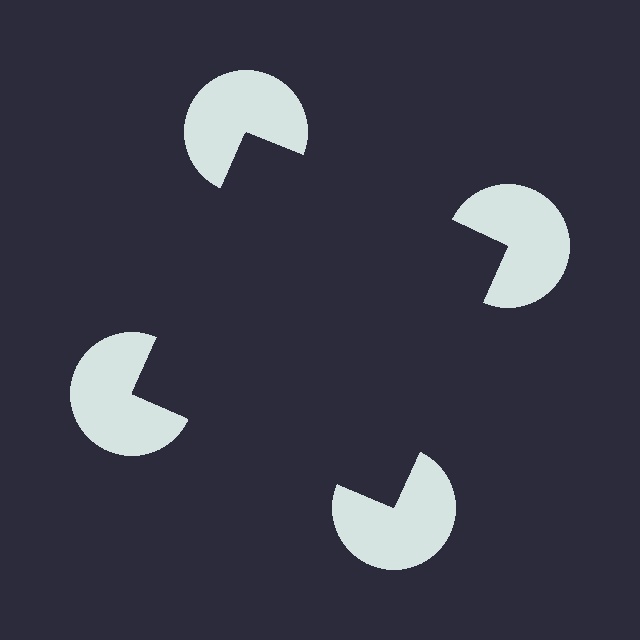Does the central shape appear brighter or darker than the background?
It typically appears slightly darker than the background, even though no actual brightness change is drawn.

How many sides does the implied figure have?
4 sides.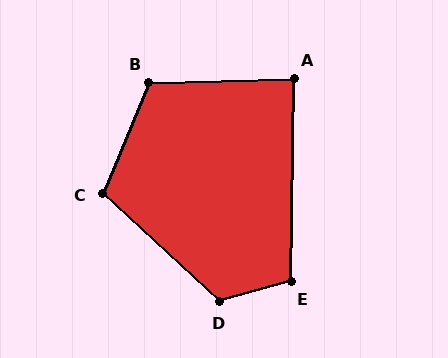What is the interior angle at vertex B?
Approximately 114 degrees (obtuse).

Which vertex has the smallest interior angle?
A, at approximately 88 degrees.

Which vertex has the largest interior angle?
D, at approximately 122 degrees.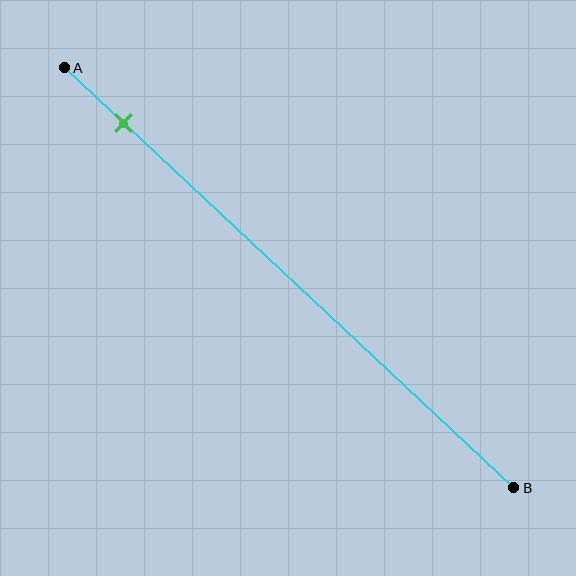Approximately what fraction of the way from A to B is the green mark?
The green mark is approximately 15% of the way from A to B.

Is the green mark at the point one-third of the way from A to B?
No, the mark is at about 15% from A, not at the 33% one-third point.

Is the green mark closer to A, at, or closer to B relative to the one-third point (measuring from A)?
The green mark is closer to point A than the one-third point of segment AB.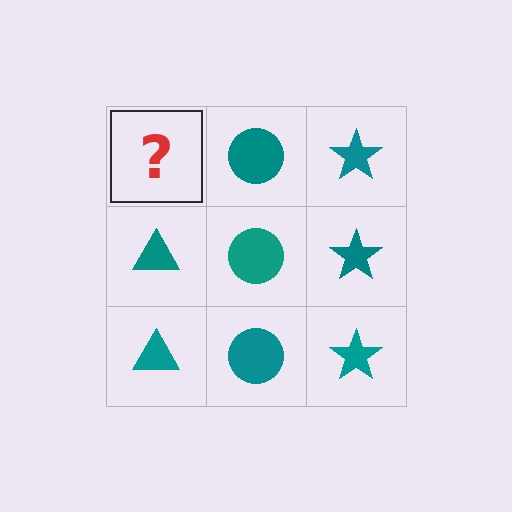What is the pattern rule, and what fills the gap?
The rule is that each column has a consistent shape. The gap should be filled with a teal triangle.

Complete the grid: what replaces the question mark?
The question mark should be replaced with a teal triangle.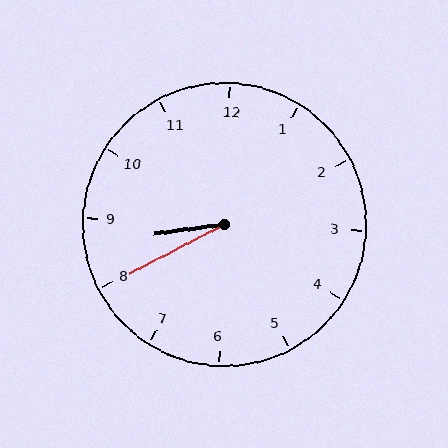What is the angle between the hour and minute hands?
Approximately 20 degrees.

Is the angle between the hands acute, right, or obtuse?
It is acute.